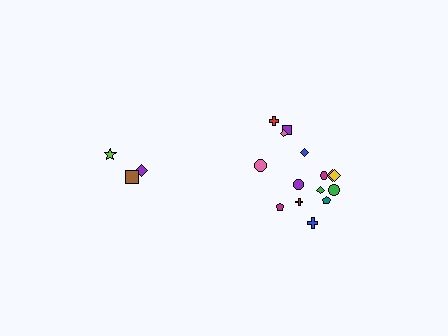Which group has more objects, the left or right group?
The right group.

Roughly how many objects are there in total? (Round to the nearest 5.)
Roughly 20 objects in total.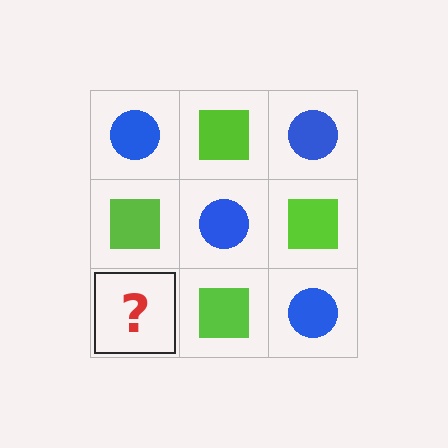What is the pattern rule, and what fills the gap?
The rule is that it alternates blue circle and lime square in a checkerboard pattern. The gap should be filled with a blue circle.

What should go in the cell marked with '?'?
The missing cell should contain a blue circle.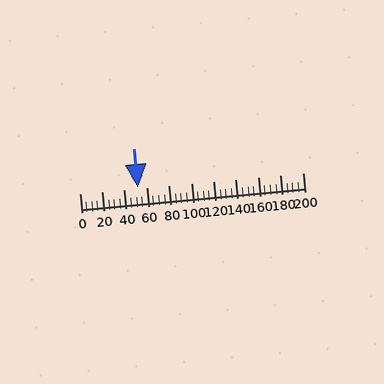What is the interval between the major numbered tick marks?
The major tick marks are spaced 20 units apart.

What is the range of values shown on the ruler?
The ruler shows values from 0 to 200.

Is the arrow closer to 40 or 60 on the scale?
The arrow is closer to 60.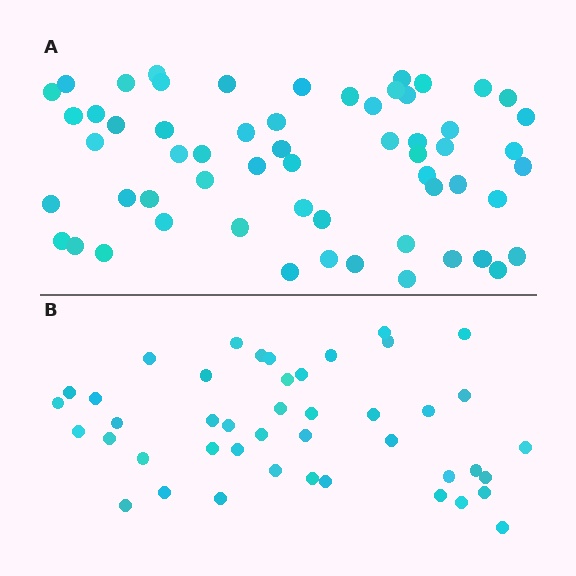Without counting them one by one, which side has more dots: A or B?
Region A (the top region) has more dots.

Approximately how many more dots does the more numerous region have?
Region A has approximately 15 more dots than region B.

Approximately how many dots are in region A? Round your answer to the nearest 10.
About 60 dots. (The exact count is 59, which rounds to 60.)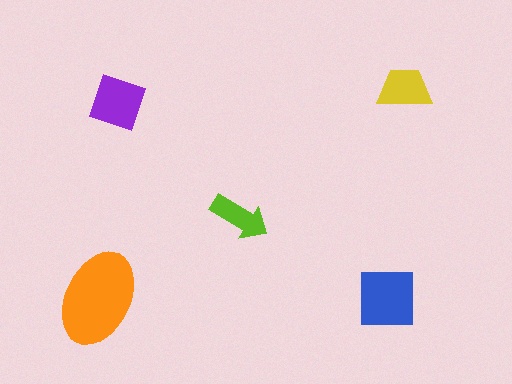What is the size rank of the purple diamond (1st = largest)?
3rd.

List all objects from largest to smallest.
The orange ellipse, the blue square, the purple diamond, the yellow trapezoid, the lime arrow.